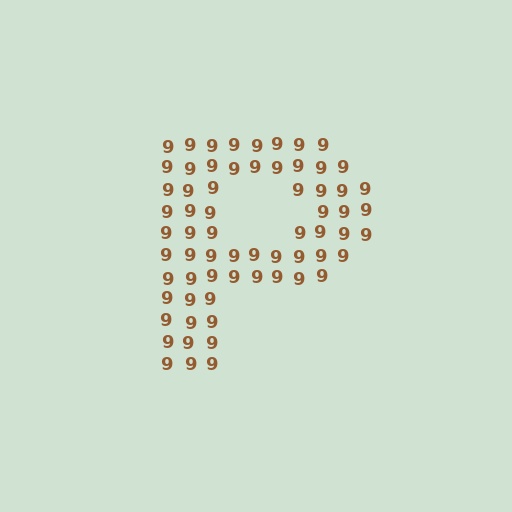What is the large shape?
The large shape is the letter P.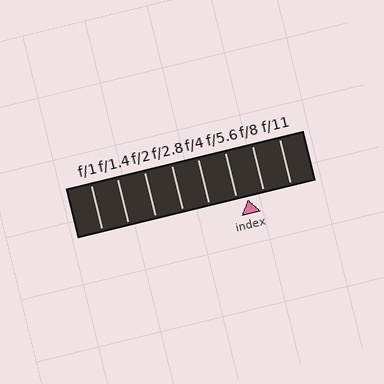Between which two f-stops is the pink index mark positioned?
The index mark is between f/5.6 and f/8.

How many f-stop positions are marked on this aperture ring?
There are 8 f-stop positions marked.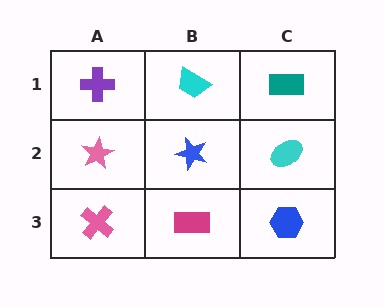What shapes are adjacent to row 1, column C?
A cyan ellipse (row 2, column C), a cyan trapezoid (row 1, column B).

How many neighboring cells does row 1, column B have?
3.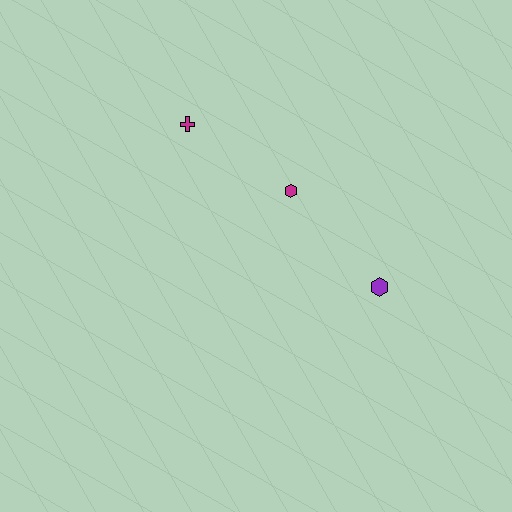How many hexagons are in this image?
There are 2 hexagons.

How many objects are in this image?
There are 3 objects.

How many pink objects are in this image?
There are no pink objects.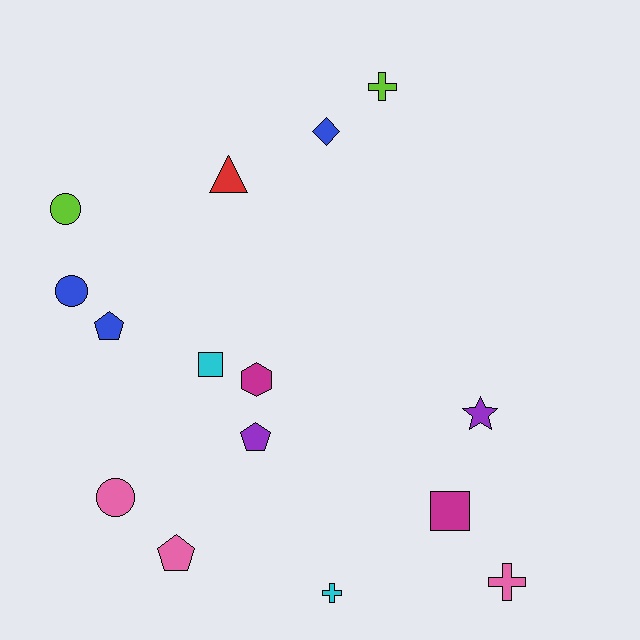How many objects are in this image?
There are 15 objects.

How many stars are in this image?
There is 1 star.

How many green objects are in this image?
There are no green objects.